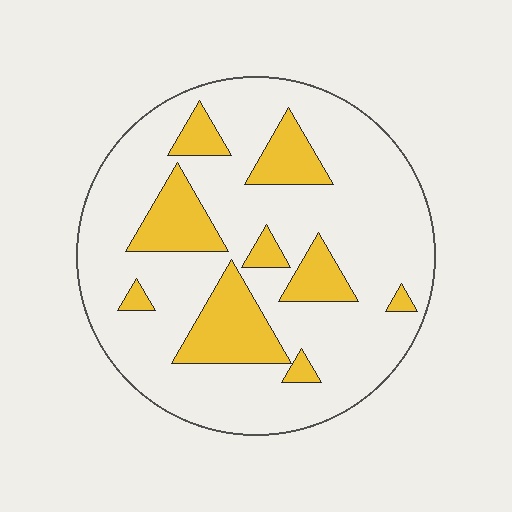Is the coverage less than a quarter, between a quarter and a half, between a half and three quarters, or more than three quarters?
Less than a quarter.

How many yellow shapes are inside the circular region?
9.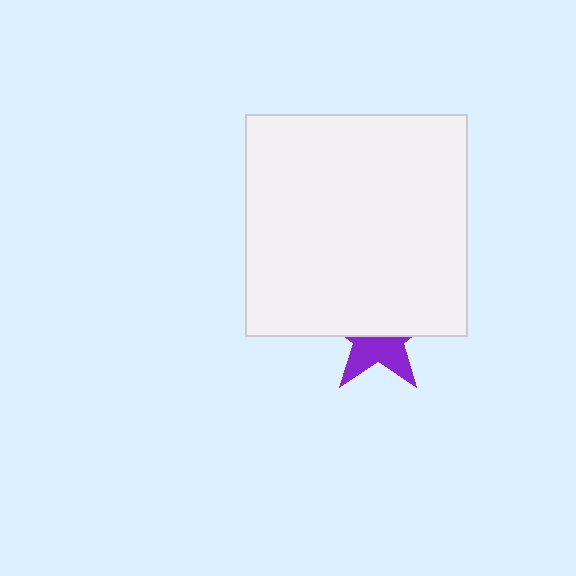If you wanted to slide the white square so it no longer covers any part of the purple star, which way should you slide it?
Slide it up — that is the most direct way to separate the two shapes.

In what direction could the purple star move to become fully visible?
The purple star could move down. That would shift it out from behind the white square entirely.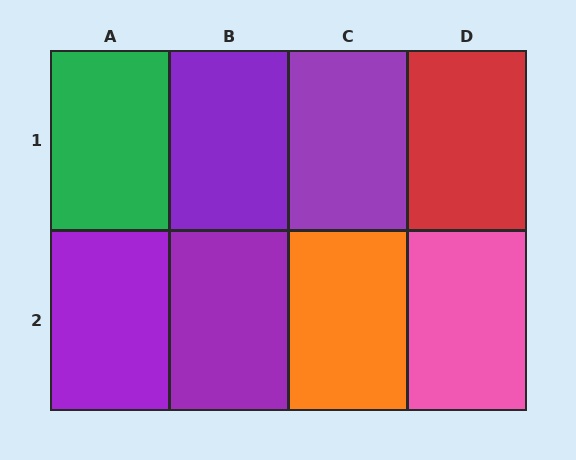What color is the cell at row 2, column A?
Purple.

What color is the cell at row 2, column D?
Pink.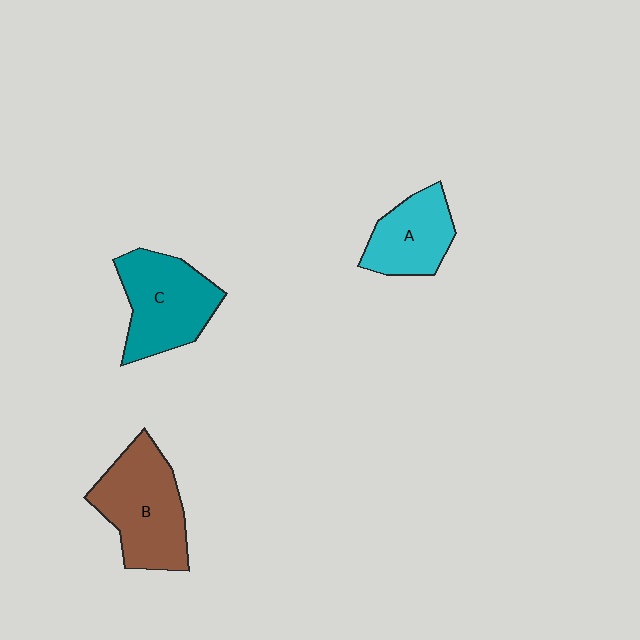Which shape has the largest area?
Shape B (brown).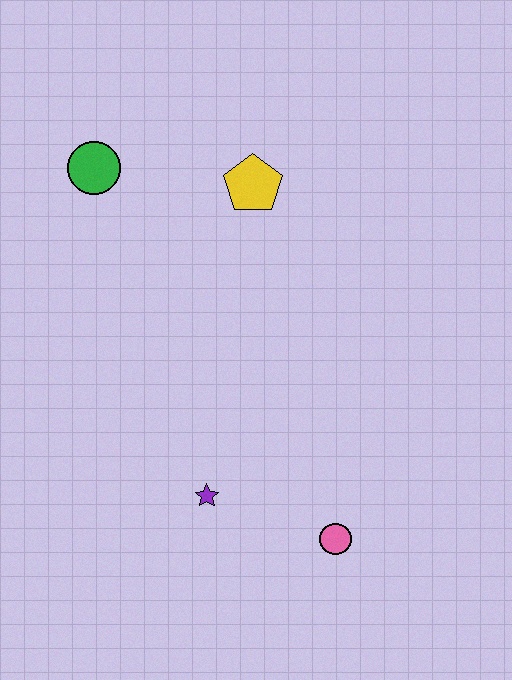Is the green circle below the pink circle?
No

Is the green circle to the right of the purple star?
No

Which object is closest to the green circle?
The yellow pentagon is closest to the green circle.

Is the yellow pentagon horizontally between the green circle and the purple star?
No